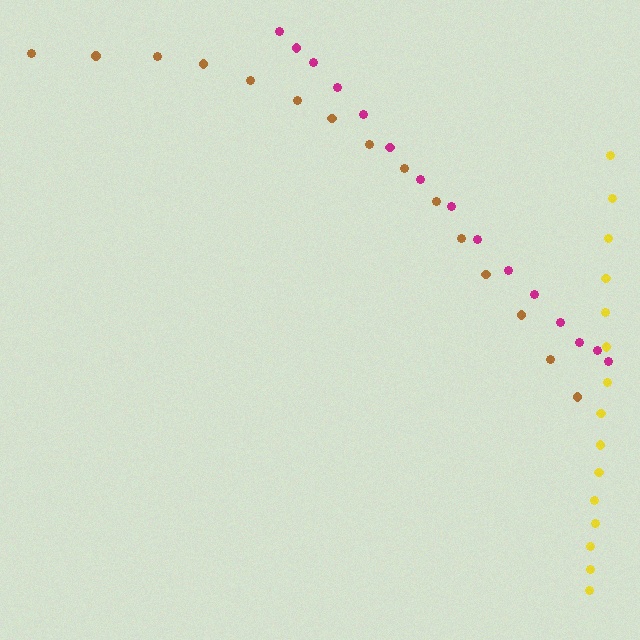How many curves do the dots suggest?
There are 3 distinct paths.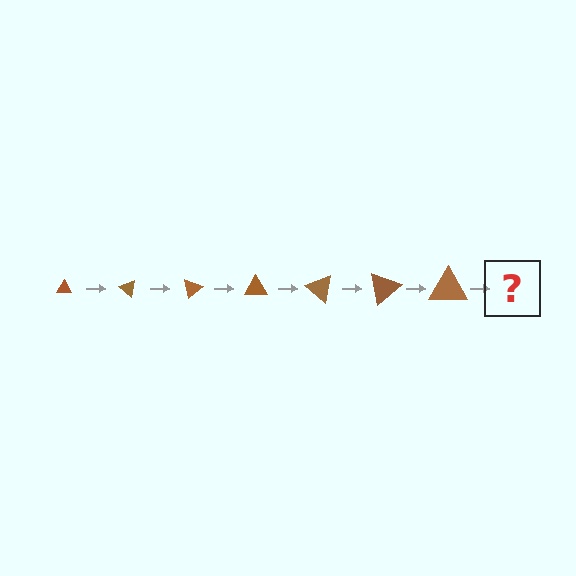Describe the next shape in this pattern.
It should be a triangle, larger than the previous one and rotated 280 degrees from the start.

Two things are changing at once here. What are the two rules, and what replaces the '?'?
The two rules are that the triangle grows larger each step and it rotates 40 degrees each step. The '?' should be a triangle, larger than the previous one and rotated 280 degrees from the start.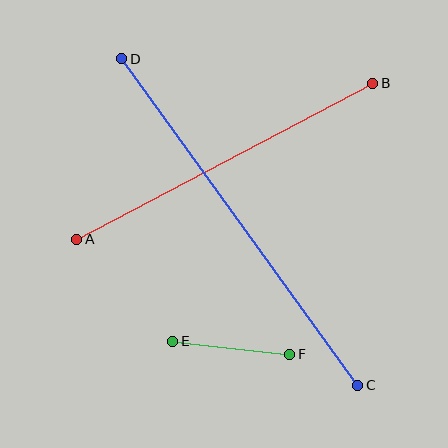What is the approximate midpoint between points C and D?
The midpoint is at approximately (240, 222) pixels.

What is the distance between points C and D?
The distance is approximately 403 pixels.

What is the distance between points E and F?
The distance is approximately 118 pixels.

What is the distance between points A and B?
The distance is approximately 335 pixels.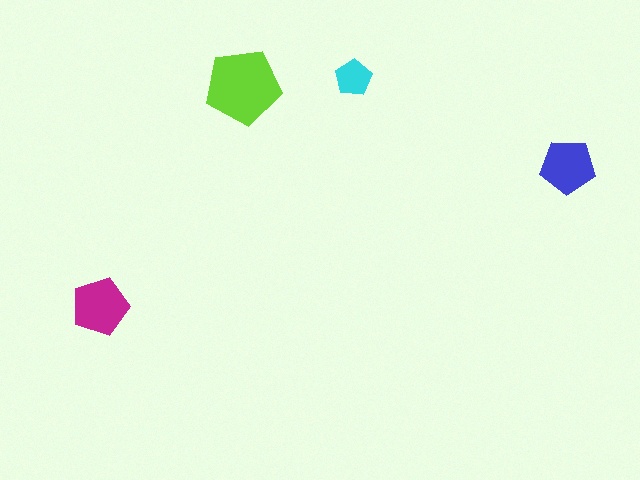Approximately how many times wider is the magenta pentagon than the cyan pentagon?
About 1.5 times wider.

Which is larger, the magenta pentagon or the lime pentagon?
The lime one.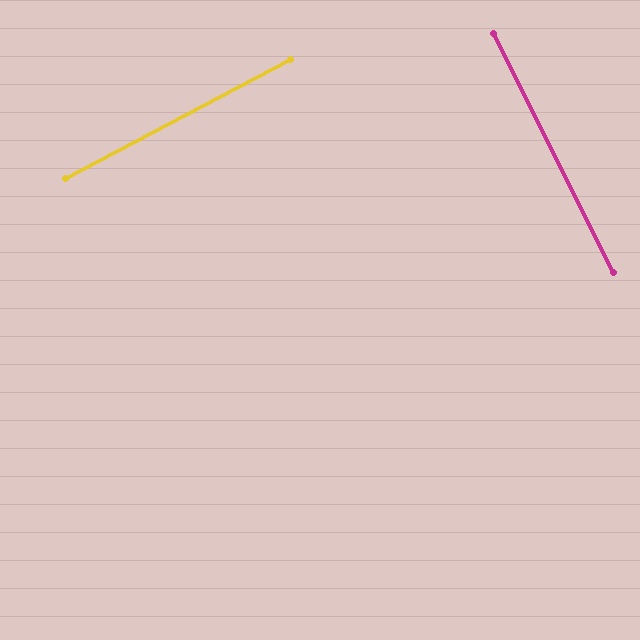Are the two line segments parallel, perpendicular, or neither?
Perpendicular — they meet at approximately 89°.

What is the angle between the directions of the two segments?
Approximately 89 degrees.